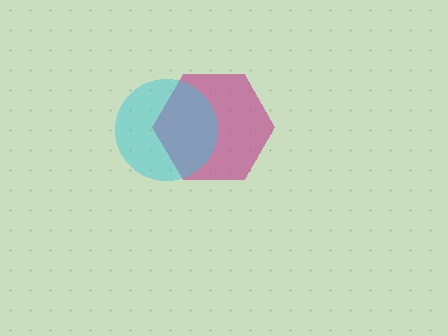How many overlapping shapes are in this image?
There are 2 overlapping shapes in the image.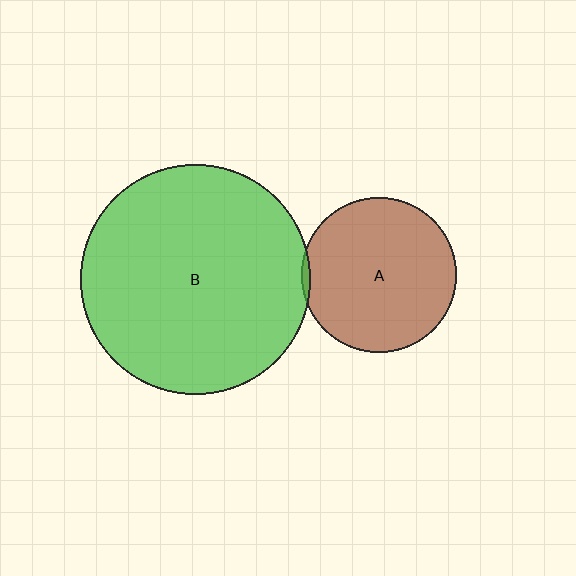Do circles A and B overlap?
Yes.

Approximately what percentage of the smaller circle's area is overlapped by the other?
Approximately 5%.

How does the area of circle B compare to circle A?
Approximately 2.2 times.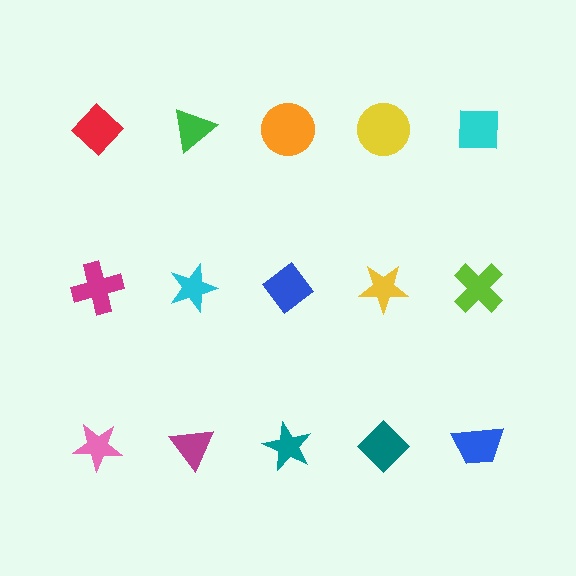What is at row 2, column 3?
A blue diamond.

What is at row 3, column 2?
A magenta triangle.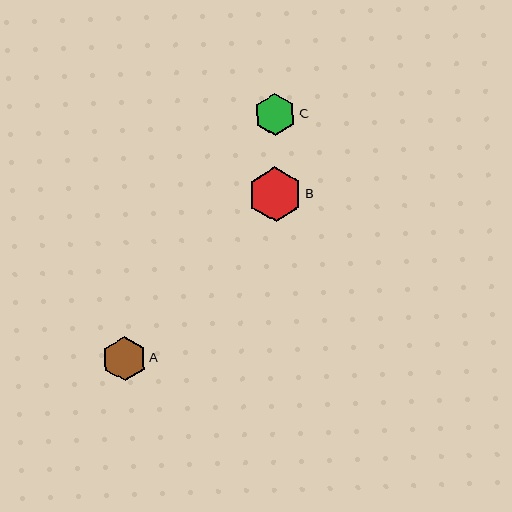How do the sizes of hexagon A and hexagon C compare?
Hexagon A and hexagon C are approximately the same size.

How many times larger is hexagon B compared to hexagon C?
Hexagon B is approximately 1.3 times the size of hexagon C.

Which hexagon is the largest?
Hexagon B is the largest with a size of approximately 55 pixels.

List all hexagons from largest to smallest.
From largest to smallest: B, A, C.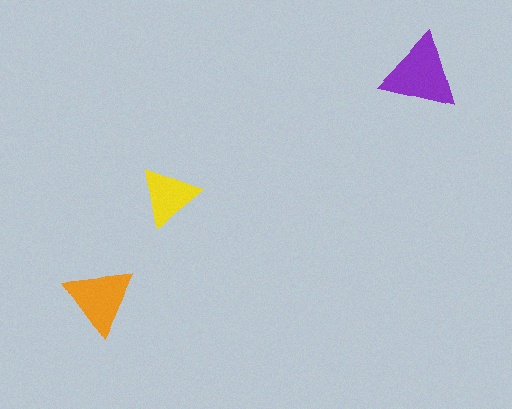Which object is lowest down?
The orange triangle is bottommost.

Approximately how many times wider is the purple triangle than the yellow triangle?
About 1.5 times wider.